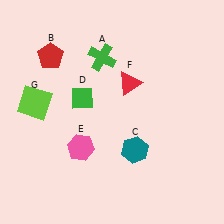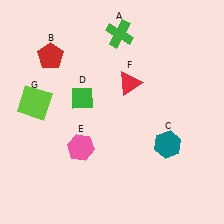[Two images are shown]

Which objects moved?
The objects that moved are: the green cross (A), the teal hexagon (C).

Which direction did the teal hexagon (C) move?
The teal hexagon (C) moved right.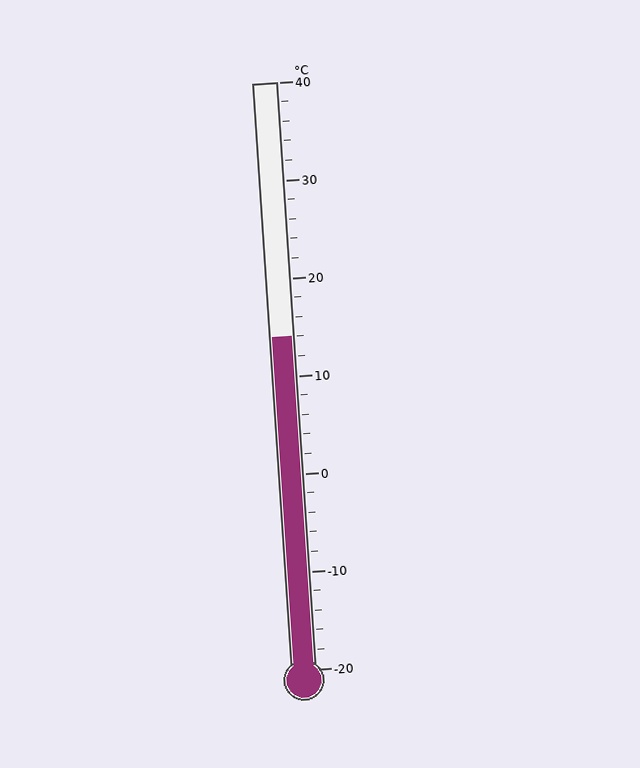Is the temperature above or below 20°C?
The temperature is below 20°C.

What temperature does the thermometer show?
The thermometer shows approximately 14°C.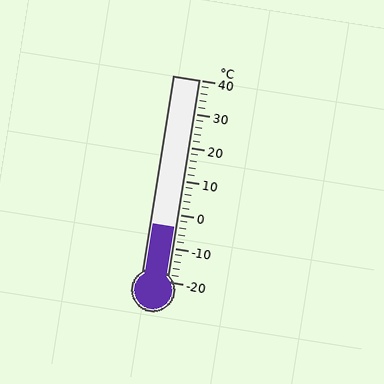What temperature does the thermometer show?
The thermometer shows approximately -4°C.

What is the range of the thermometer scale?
The thermometer scale ranges from -20°C to 40°C.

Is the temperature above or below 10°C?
The temperature is below 10°C.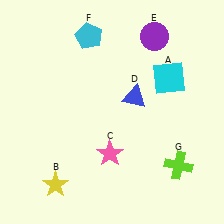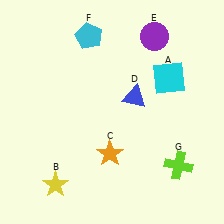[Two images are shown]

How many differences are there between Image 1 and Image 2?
There is 1 difference between the two images.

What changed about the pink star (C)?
In Image 1, C is pink. In Image 2, it changed to orange.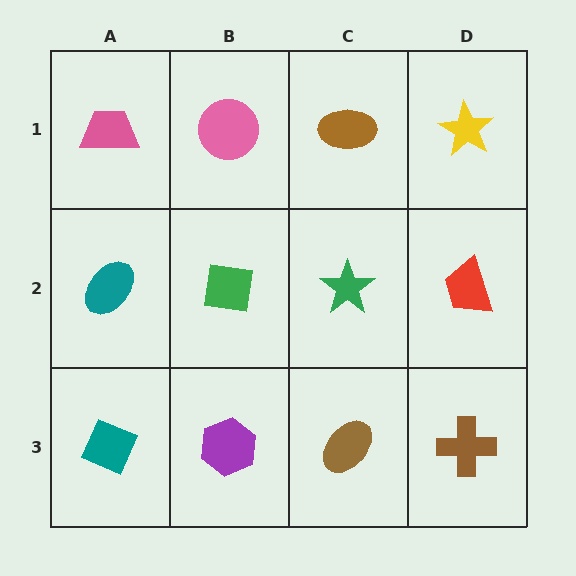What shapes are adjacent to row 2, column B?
A pink circle (row 1, column B), a purple hexagon (row 3, column B), a teal ellipse (row 2, column A), a green star (row 2, column C).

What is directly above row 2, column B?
A pink circle.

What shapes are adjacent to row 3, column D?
A red trapezoid (row 2, column D), a brown ellipse (row 3, column C).